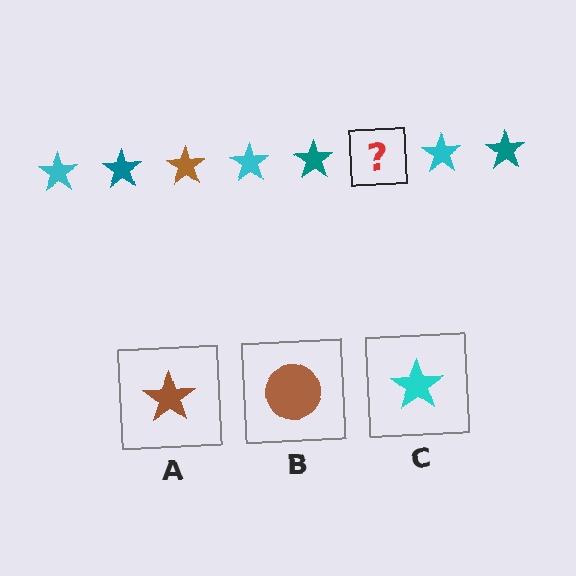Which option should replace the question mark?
Option A.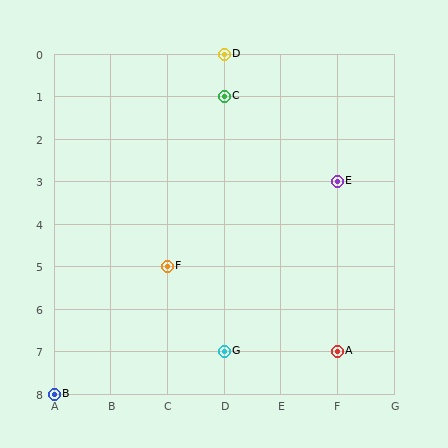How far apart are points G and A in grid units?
Points G and A are 2 columns apart.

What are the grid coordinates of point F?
Point F is at grid coordinates (C, 5).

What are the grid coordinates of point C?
Point C is at grid coordinates (D, 1).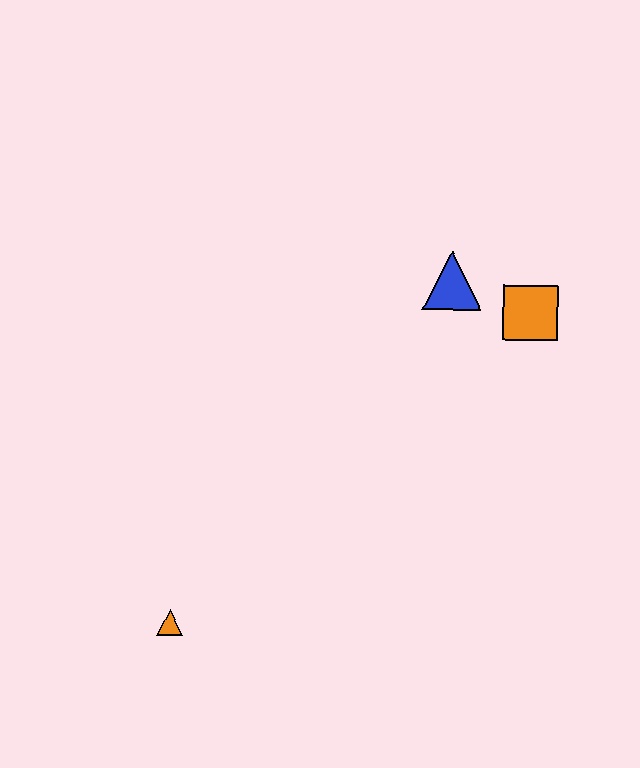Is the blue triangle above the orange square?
Yes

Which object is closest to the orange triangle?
The blue triangle is closest to the orange triangle.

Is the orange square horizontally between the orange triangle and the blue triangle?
No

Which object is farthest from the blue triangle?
The orange triangle is farthest from the blue triangle.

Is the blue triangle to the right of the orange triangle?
Yes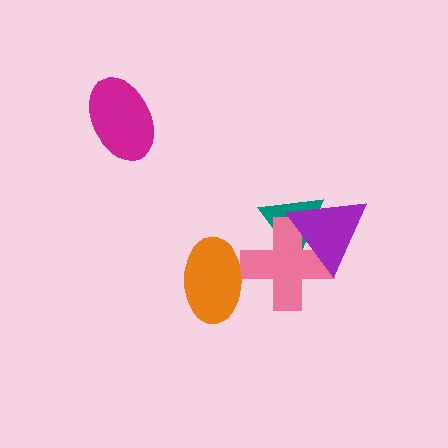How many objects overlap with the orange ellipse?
1 object overlaps with the orange ellipse.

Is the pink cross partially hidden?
Yes, it is partially covered by another shape.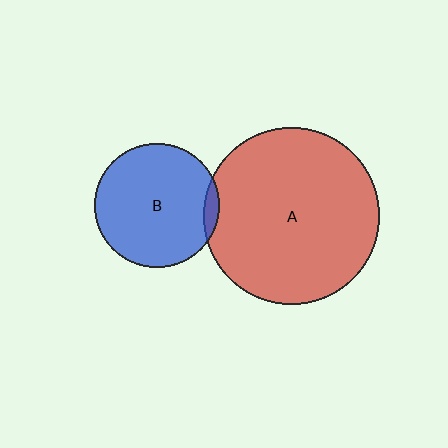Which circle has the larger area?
Circle A (red).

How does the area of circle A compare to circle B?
Approximately 2.0 times.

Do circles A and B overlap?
Yes.